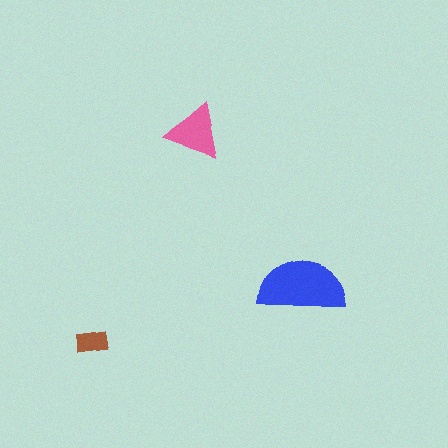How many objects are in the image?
There are 3 objects in the image.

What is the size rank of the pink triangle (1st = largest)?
2nd.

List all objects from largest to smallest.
The blue semicircle, the pink triangle, the brown rectangle.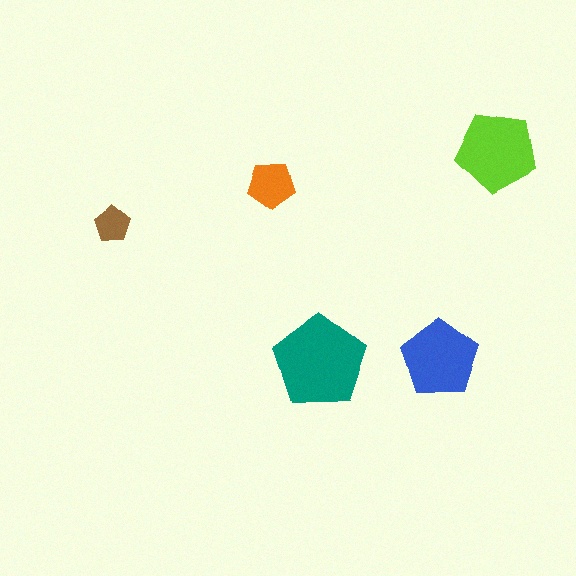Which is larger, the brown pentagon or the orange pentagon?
The orange one.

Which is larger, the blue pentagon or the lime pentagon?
The lime one.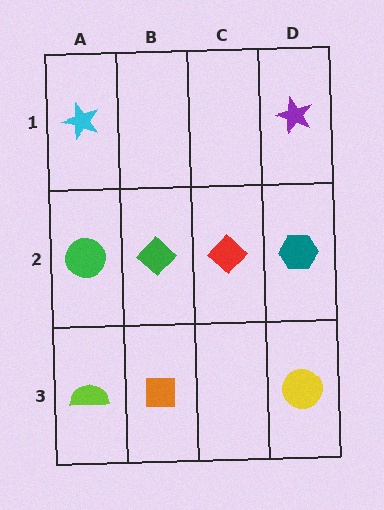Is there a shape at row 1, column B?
No, that cell is empty.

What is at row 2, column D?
A teal hexagon.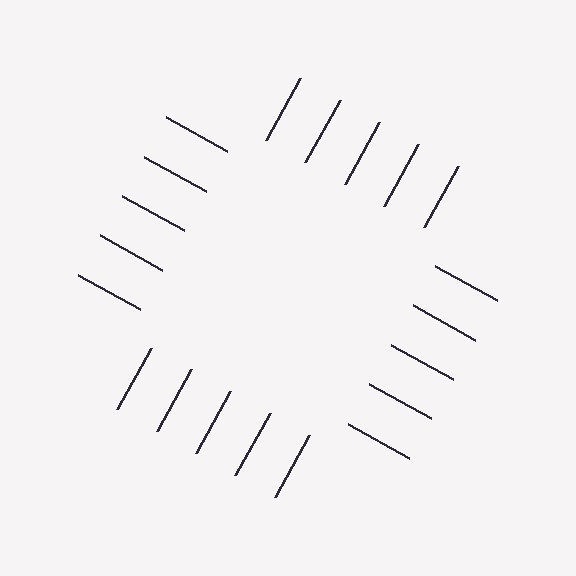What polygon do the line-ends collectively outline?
An illusory square — the line segments terminate on its edges but no continuous stroke is drawn.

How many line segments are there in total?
20 — 5 along each of the 4 edges.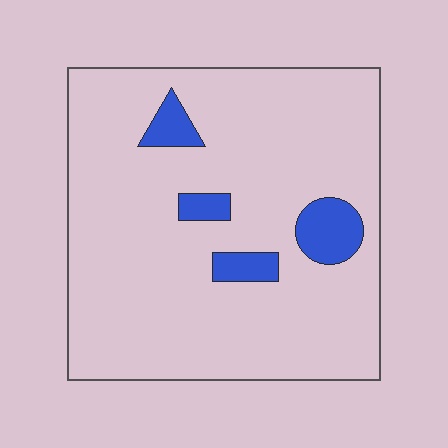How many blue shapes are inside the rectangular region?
4.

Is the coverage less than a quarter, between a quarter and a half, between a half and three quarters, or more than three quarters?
Less than a quarter.